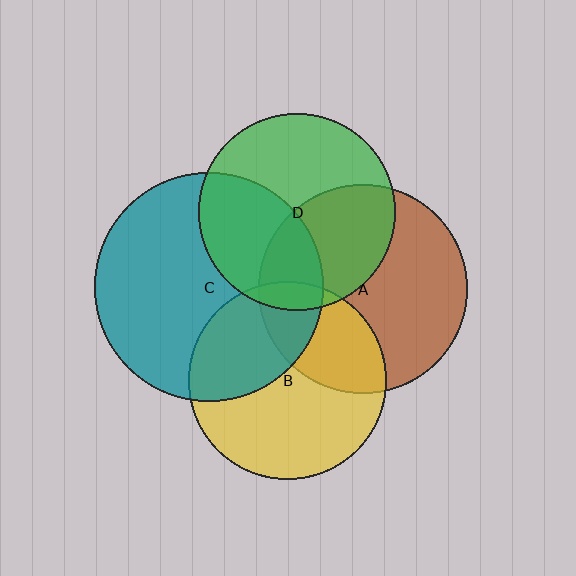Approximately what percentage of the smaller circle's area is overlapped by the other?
Approximately 20%.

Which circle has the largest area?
Circle C (teal).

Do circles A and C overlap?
Yes.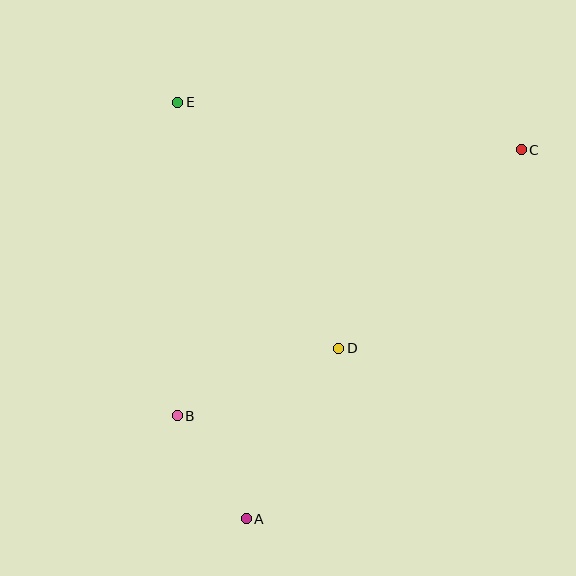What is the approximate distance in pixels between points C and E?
The distance between C and E is approximately 347 pixels.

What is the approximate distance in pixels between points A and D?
The distance between A and D is approximately 194 pixels.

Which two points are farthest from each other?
Points A and C are farthest from each other.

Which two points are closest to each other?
Points A and B are closest to each other.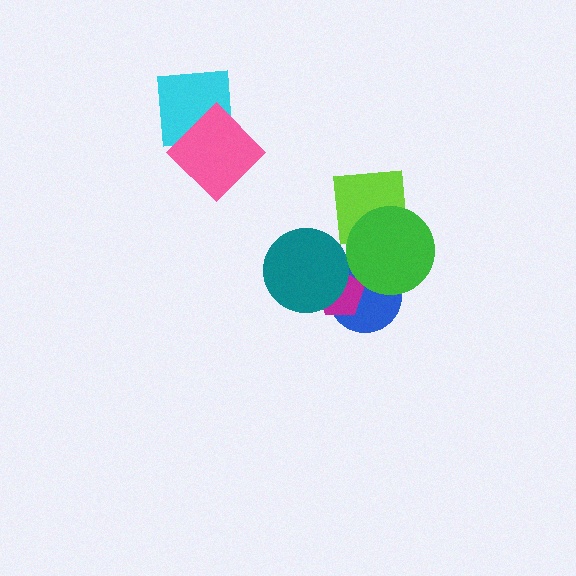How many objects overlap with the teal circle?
2 objects overlap with the teal circle.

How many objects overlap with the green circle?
2 objects overlap with the green circle.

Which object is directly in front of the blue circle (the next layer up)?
The magenta pentagon is directly in front of the blue circle.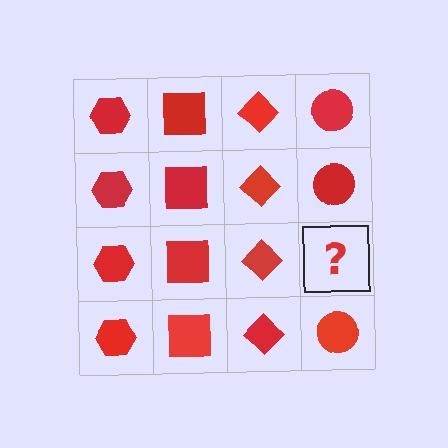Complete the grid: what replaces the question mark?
The question mark should be replaced with a red circle.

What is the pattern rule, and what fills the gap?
The rule is that each column has a consistent shape. The gap should be filled with a red circle.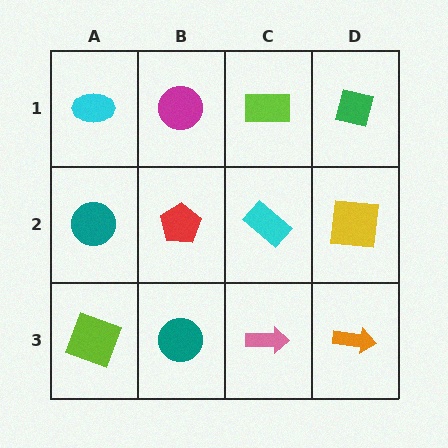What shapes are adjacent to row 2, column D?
A green square (row 1, column D), an orange arrow (row 3, column D), a cyan rectangle (row 2, column C).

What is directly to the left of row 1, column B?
A cyan ellipse.